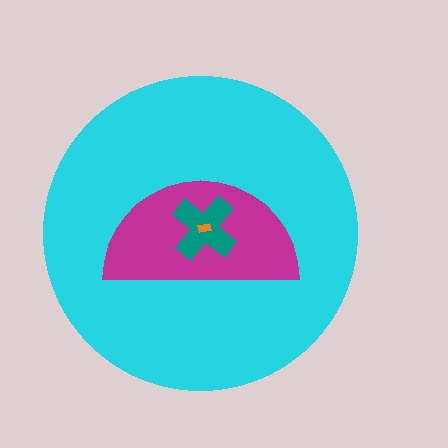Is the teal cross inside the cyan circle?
Yes.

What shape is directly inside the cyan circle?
The magenta semicircle.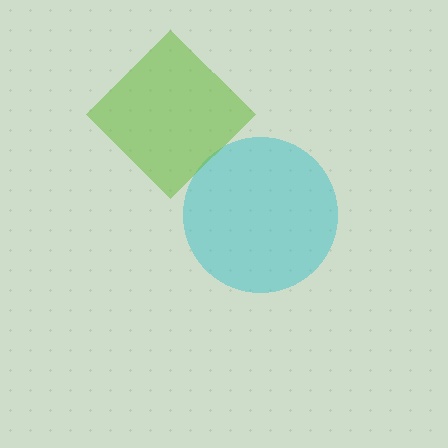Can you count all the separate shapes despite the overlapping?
Yes, there are 2 separate shapes.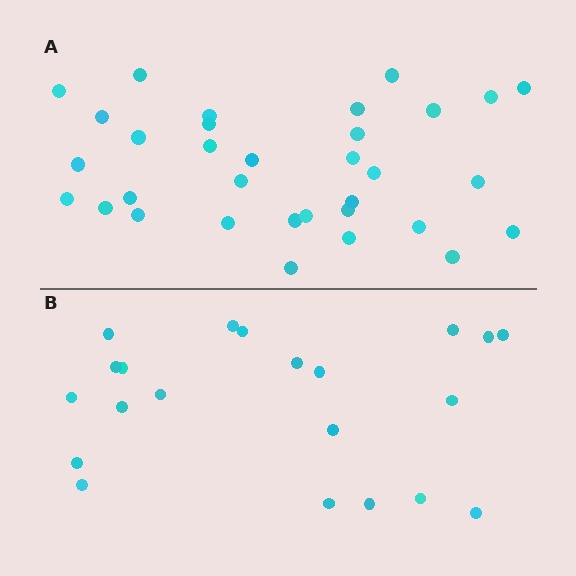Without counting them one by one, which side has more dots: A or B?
Region A (the top region) has more dots.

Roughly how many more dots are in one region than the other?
Region A has roughly 12 or so more dots than region B.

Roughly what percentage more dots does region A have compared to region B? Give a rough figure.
About 55% more.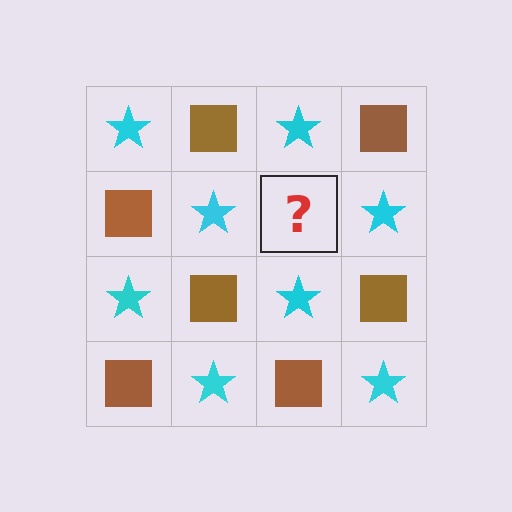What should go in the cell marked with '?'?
The missing cell should contain a brown square.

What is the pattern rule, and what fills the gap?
The rule is that it alternates cyan star and brown square in a checkerboard pattern. The gap should be filled with a brown square.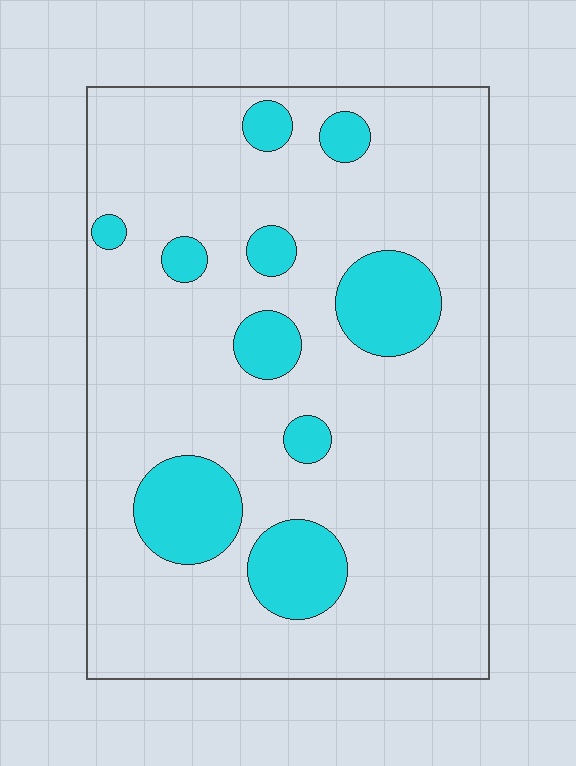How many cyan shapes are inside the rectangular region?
10.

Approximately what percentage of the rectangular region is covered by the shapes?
Approximately 15%.